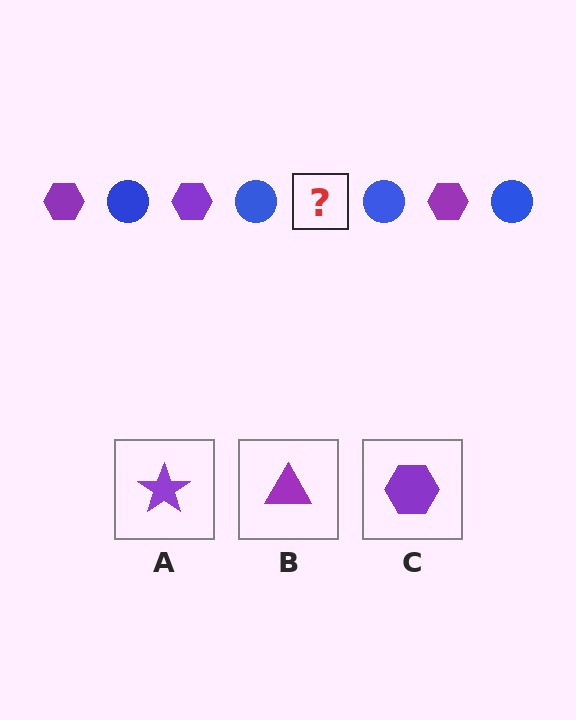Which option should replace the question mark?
Option C.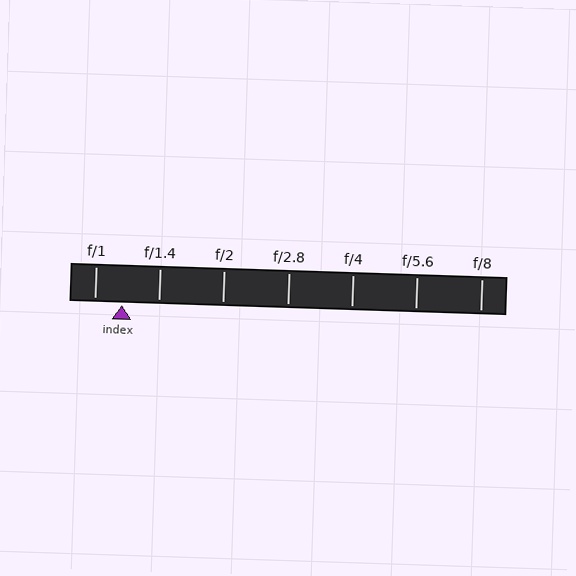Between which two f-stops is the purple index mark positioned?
The index mark is between f/1 and f/1.4.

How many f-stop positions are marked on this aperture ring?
There are 7 f-stop positions marked.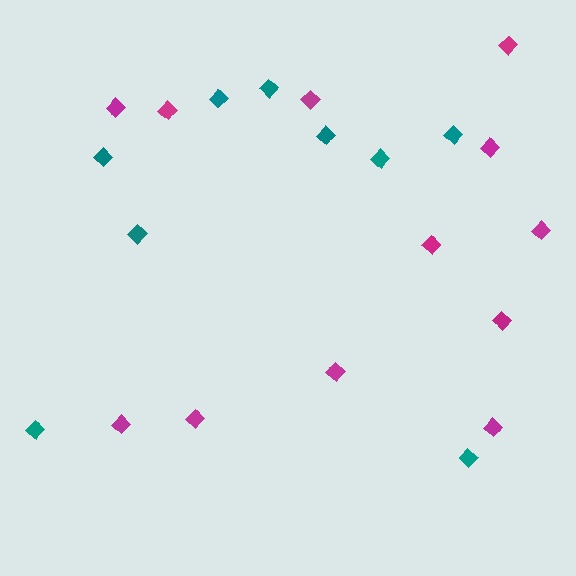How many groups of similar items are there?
There are 2 groups: one group of teal diamonds (9) and one group of magenta diamonds (12).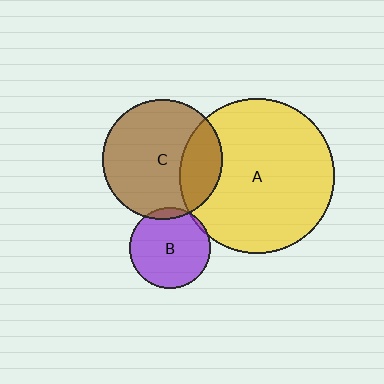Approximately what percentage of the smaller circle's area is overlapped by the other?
Approximately 25%.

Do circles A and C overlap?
Yes.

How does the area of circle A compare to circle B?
Approximately 3.6 times.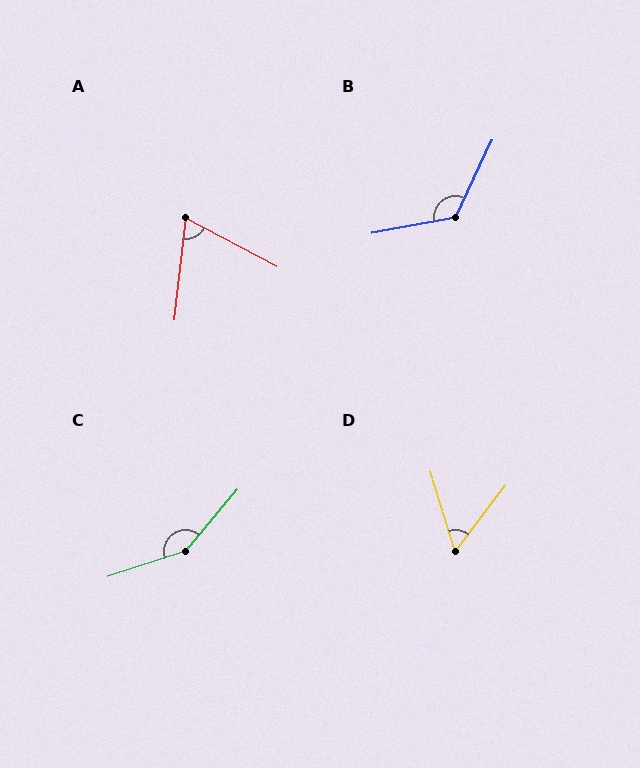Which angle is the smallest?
D, at approximately 54 degrees.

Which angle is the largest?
C, at approximately 148 degrees.